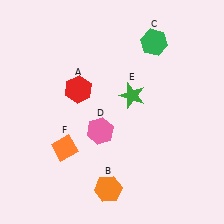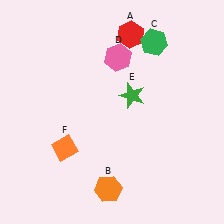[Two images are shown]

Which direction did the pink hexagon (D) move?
The pink hexagon (D) moved up.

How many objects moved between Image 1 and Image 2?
2 objects moved between the two images.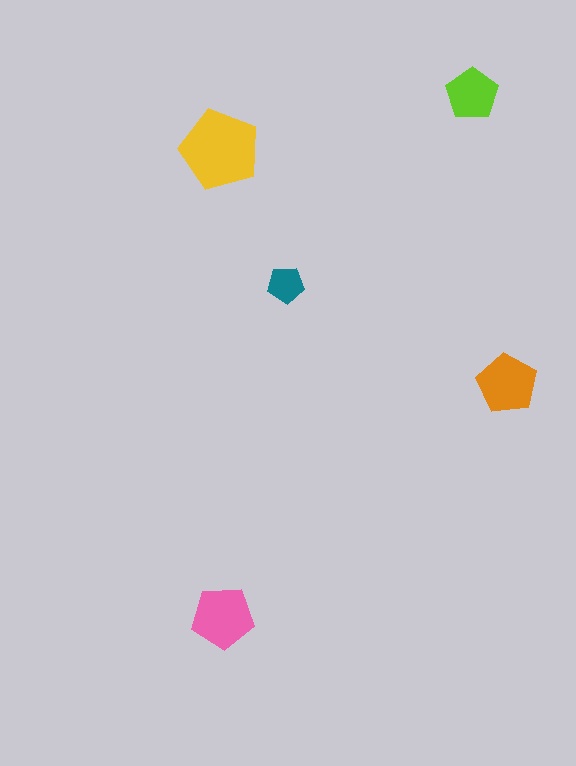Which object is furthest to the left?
The yellow pentagon is leftmost.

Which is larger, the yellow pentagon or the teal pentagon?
The yellow one.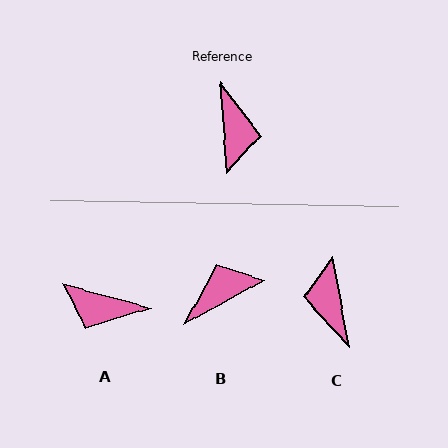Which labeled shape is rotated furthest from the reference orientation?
C, about 174 degrees away.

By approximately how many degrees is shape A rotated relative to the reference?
Approximately 109 degrees clockwise.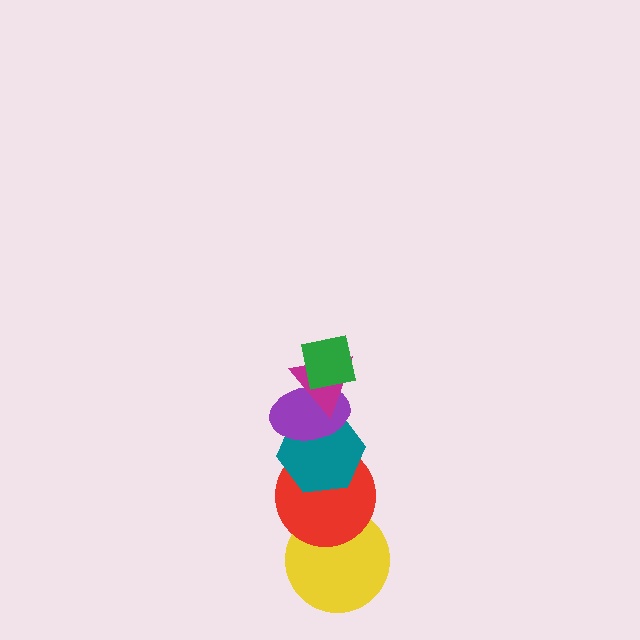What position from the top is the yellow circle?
The yellow circle is 6th from the top.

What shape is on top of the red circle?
The teal hexagon is on top of the red circle.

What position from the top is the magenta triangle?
The magenta triangle is 2nd from the top.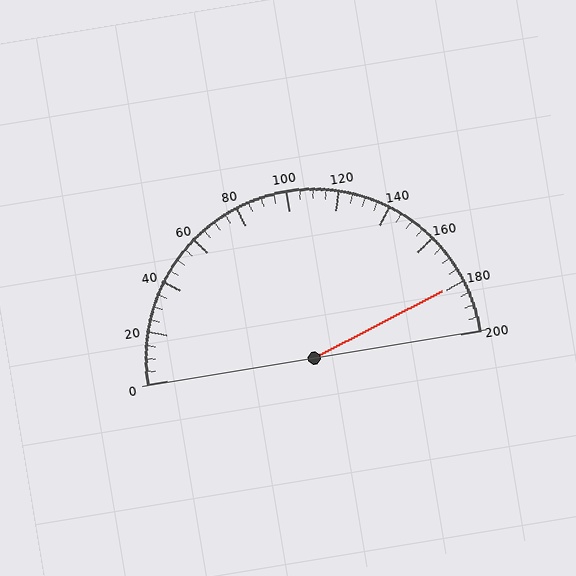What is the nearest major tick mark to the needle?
The nearest major tick mark is 180.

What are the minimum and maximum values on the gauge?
The gauge ranges from 0 to 200.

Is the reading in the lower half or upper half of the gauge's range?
The reading is in the upper half of the range (0 to 200).